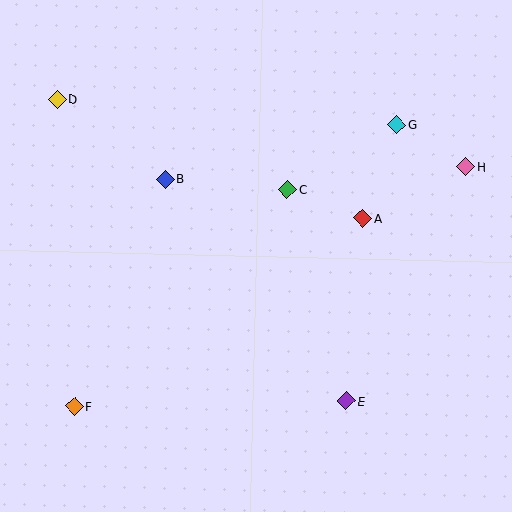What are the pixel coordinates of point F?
Point F is at (74, 406).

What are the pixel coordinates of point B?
Point B is at (165, 179).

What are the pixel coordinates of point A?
Point A is at (363, 218).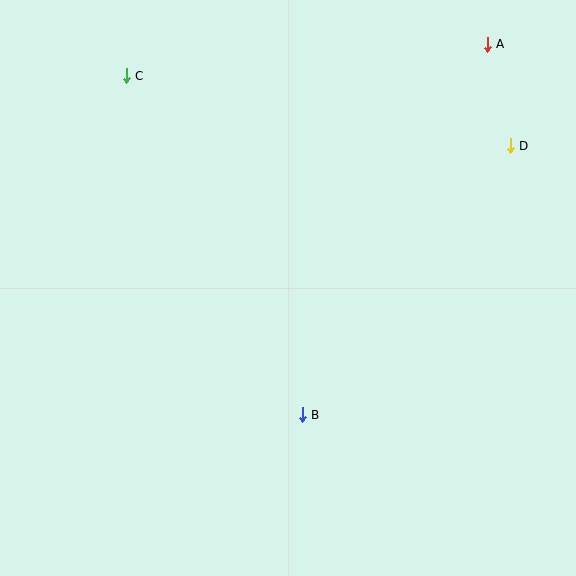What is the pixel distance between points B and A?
The distance between B and A is 414 pixels.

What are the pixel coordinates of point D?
Point D is at (510, 146).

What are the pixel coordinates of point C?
Point C is at (126, 76).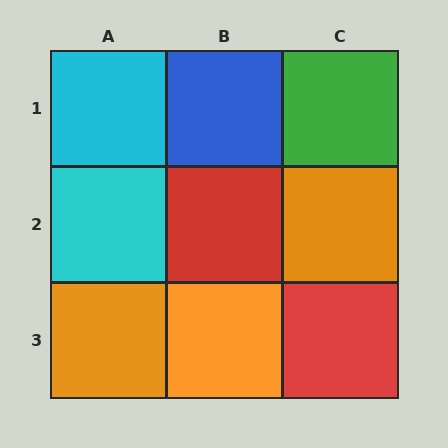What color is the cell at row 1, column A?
Cyan.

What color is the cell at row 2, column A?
Cyan.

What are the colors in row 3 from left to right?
Orange, orange, red.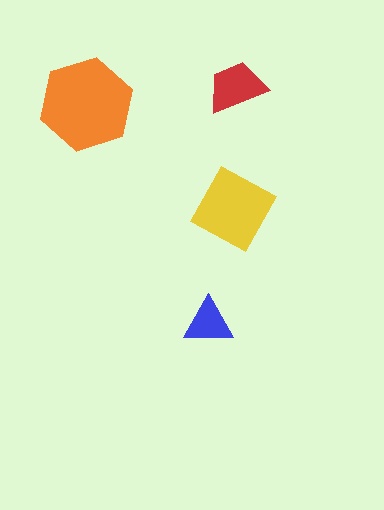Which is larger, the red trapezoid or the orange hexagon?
The orange hexagon.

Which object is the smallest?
The blue triangle.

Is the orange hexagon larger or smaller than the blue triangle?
Larger.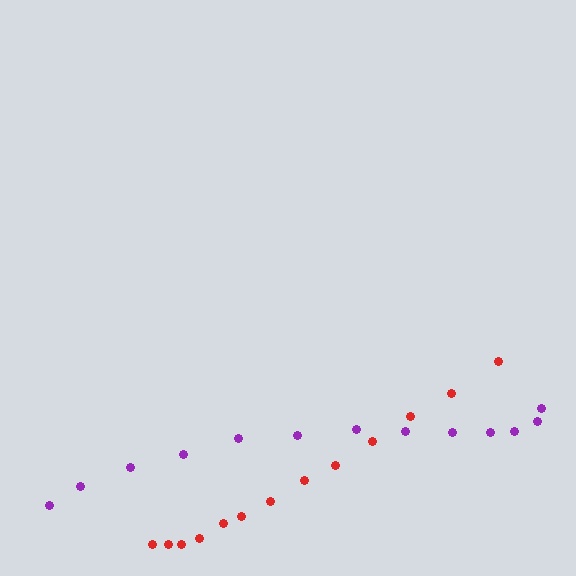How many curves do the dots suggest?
There are 2 distinct paths.